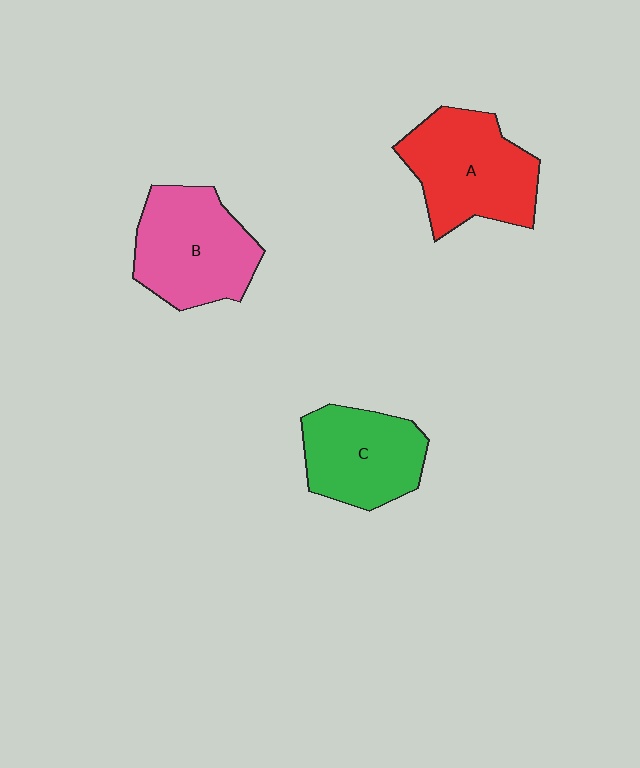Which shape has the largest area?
Shape A (red).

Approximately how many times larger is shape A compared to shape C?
Approximately 1.2 times.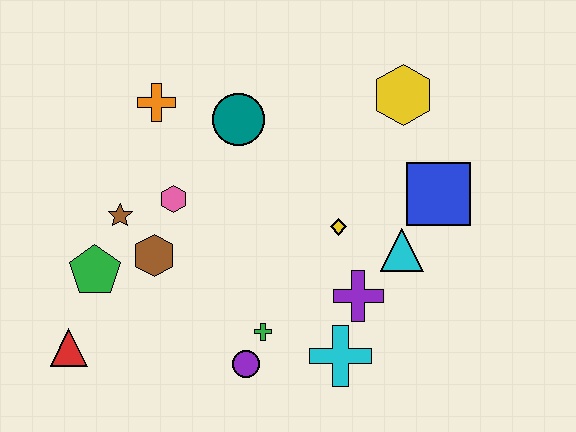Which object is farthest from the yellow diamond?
The red triangle is farthest from the yellow diamond.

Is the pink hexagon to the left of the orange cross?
No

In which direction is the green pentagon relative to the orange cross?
The green pentagon is below the orange cross.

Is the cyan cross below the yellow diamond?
Yes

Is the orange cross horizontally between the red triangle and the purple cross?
Yes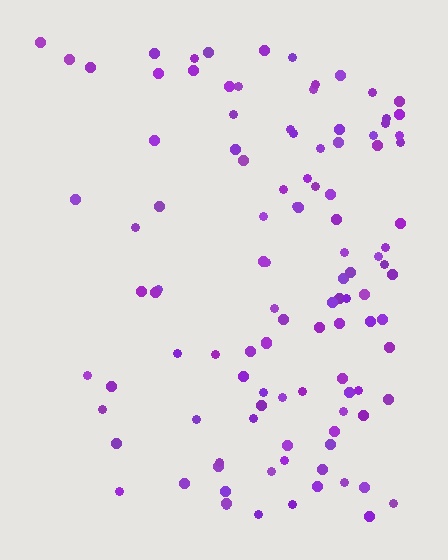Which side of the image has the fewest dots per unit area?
The left.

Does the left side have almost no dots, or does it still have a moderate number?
Still a moderate number, just noticeably fewer than the right.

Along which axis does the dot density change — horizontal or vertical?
Horizontal.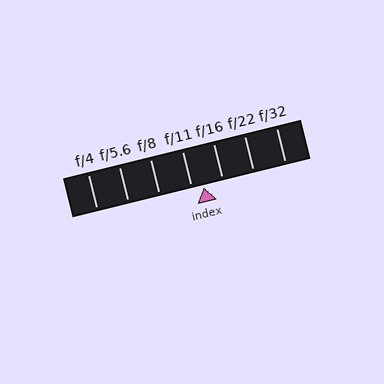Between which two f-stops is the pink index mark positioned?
The index mark is between f/11 and f/16.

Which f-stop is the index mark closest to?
The index mark is closest to f/11.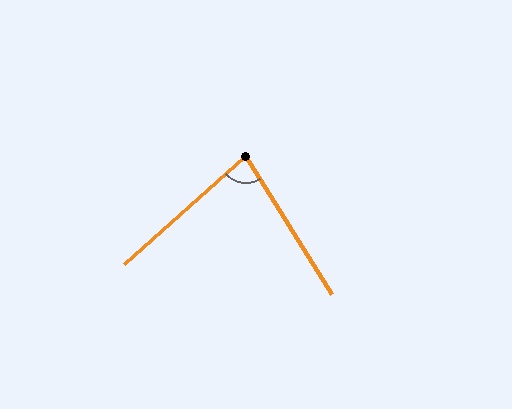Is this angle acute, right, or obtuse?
It is acute.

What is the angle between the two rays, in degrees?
Approximately 80 degrees.